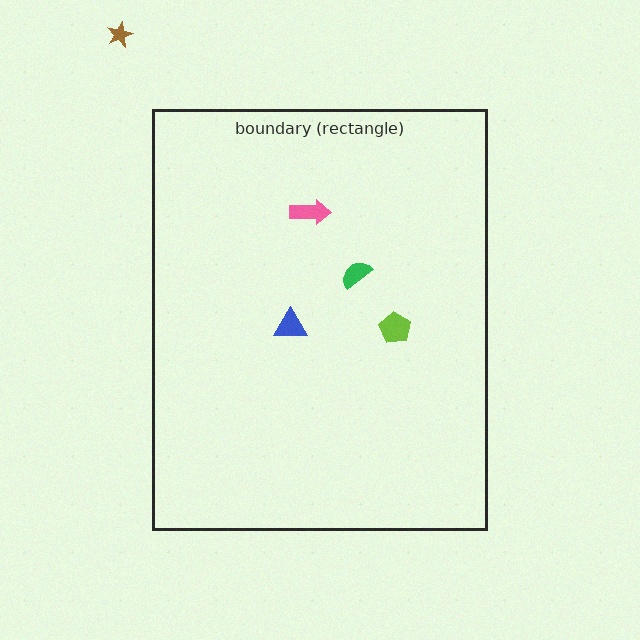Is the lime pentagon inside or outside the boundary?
Inside.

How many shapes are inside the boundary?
4 inside, 1 outside.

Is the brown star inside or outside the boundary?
Outside.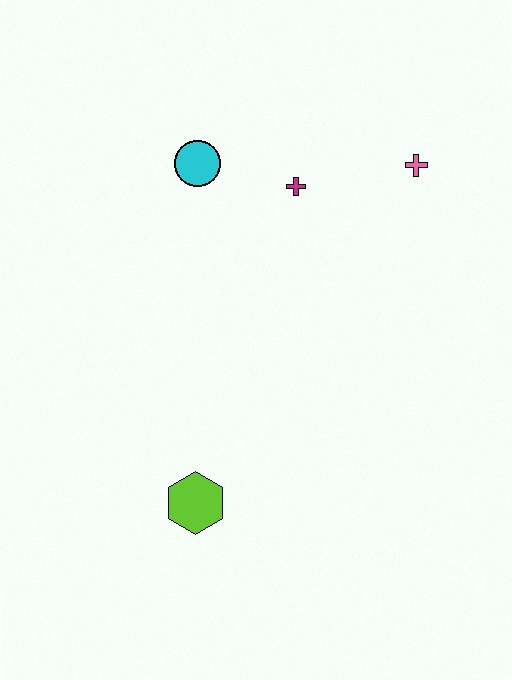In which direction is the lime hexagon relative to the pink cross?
The lime hexagon is below the pink cross.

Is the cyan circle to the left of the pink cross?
Yes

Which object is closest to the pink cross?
The magenta cross is closest to the pink cross.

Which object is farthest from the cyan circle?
The lime hexagon is farthest from the cyan circle.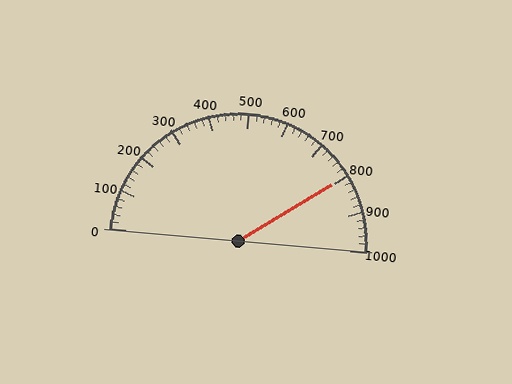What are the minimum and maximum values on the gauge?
The gauge ranges from 0 to 1000.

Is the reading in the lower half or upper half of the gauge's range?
The reading is in the upper half of the range (0 to 1000).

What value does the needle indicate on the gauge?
The needle indicates approximately 800.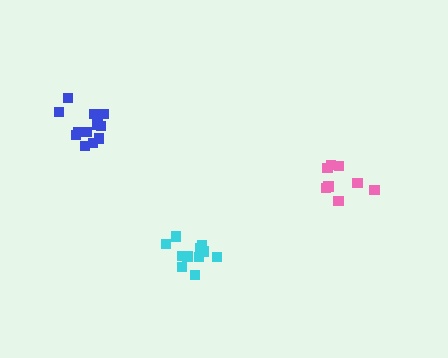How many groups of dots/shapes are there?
There are 3 groups.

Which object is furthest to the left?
The blue cluster is leftmost.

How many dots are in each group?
Group 1: 12 dots, Group 2: 8 dots, Group 3: 12 dots (32 total).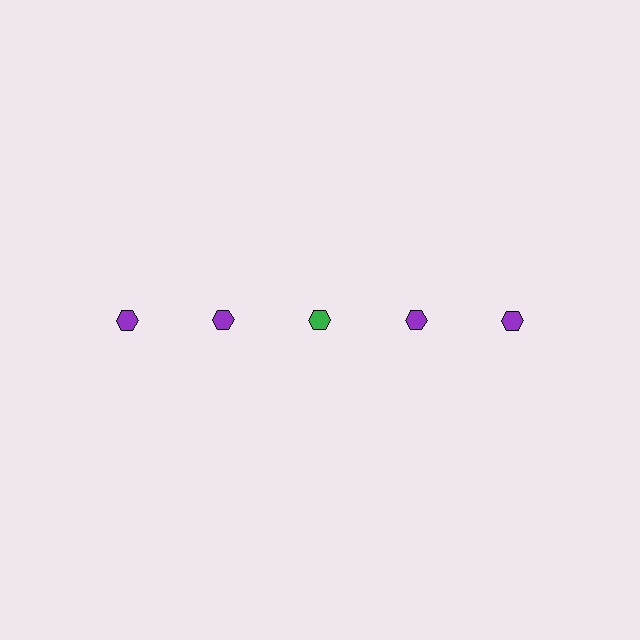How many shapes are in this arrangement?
There are 5 shapes arranged in a grid pattern.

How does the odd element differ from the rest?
It has a different color: green instead of purple.